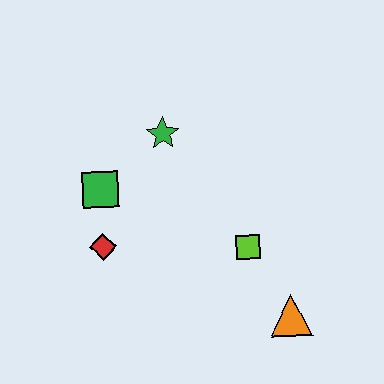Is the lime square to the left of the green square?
No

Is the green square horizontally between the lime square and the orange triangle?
No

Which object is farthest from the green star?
The orange triangle is farthest from the green star.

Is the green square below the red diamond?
No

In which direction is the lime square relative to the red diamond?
The lime square is to the right of the red diamond.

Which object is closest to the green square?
The red diamond is closest to the green square.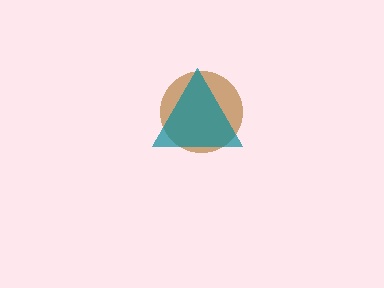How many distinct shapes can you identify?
There are 2 distinct shapes: a brown circle, a teal triangle.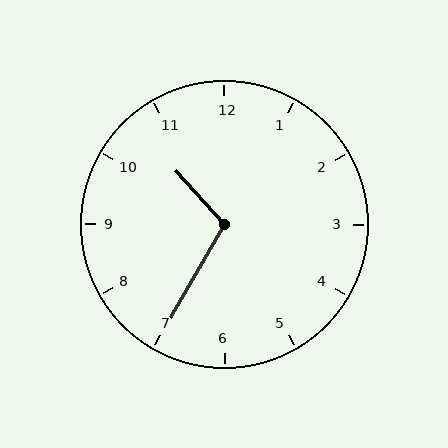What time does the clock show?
10:35.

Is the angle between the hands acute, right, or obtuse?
It is obtuse.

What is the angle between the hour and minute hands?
Approximately 108 degrees.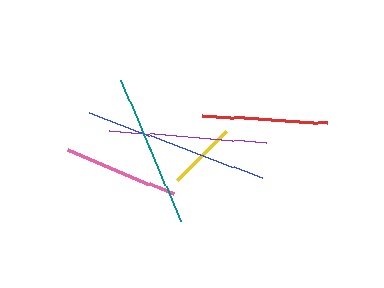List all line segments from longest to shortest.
From longest to shortest: blue, purple, teal, red, pink, yellow.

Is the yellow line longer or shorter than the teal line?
The teal line is longer than the yellow line.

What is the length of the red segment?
The red segment is approximately 125 pixels long.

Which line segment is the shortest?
The yellow line is the shortest at approximately 70 pixels.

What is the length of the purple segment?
The purple segment is approximately 157 pixels long.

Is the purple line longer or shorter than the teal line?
The purple line is longer than the teal line.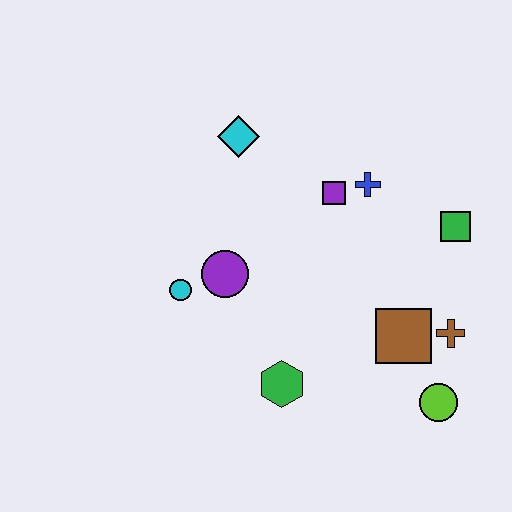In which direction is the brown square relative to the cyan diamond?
The brown square is below the cyan diamond.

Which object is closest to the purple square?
The blue cross is closest to the purple square.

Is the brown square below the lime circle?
No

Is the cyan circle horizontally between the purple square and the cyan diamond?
No